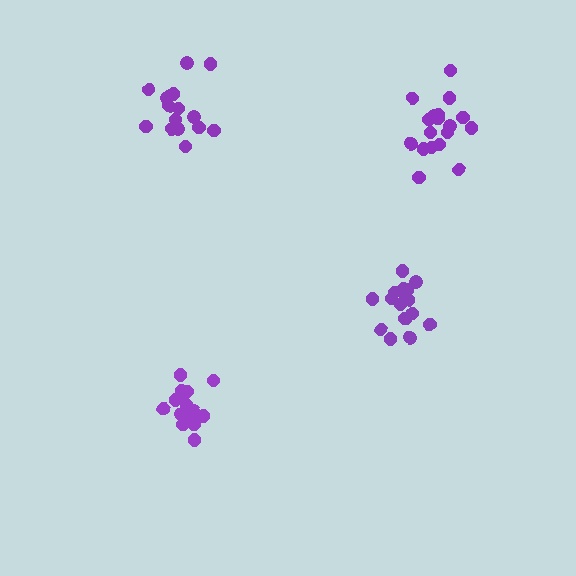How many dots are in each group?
Group 1: 15 dots, Group 2: 17 dots, Group 3: 17 dots, Group 4: 18 dots (67 total).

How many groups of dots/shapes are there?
There are 4 groups.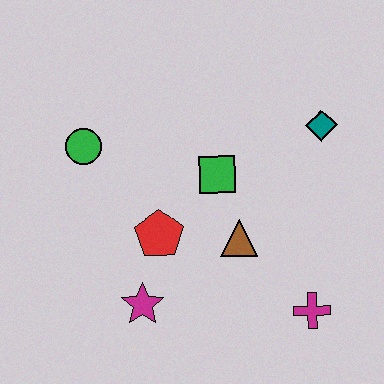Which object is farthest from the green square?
The magenta cross is farthest from the green square.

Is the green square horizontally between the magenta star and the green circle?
No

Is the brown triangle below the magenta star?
No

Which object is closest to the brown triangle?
The green square is closest to the brown triangle.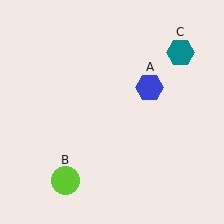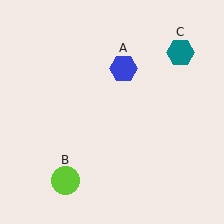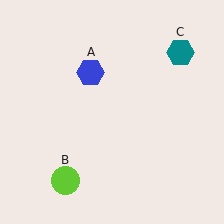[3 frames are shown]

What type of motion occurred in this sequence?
The blue hexagon (object A) rotated counterclockwise around the center of the scene.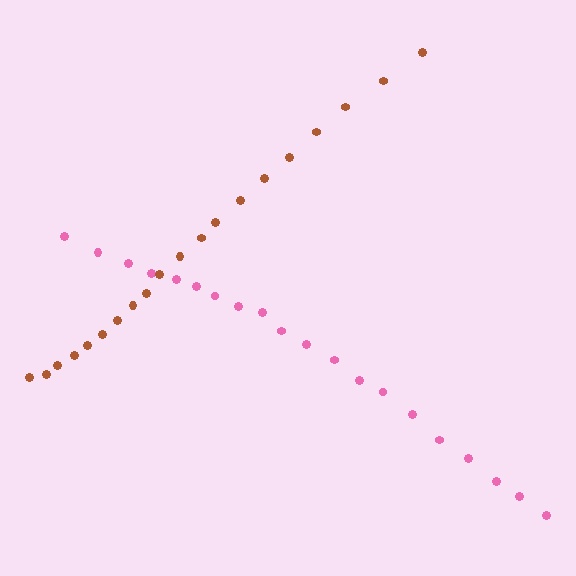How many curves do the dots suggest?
There are 2 distinct paths.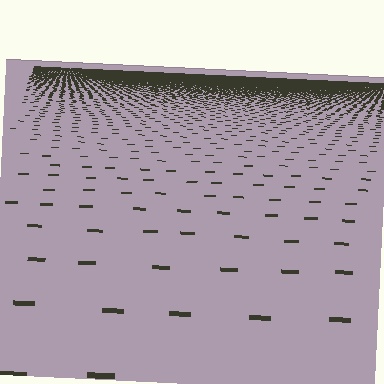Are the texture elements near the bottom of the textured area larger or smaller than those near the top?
Larger. Near the bottom, elements are closer to the viewer and appear at a bigger on-screen size.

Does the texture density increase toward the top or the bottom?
Density increases toward the top.